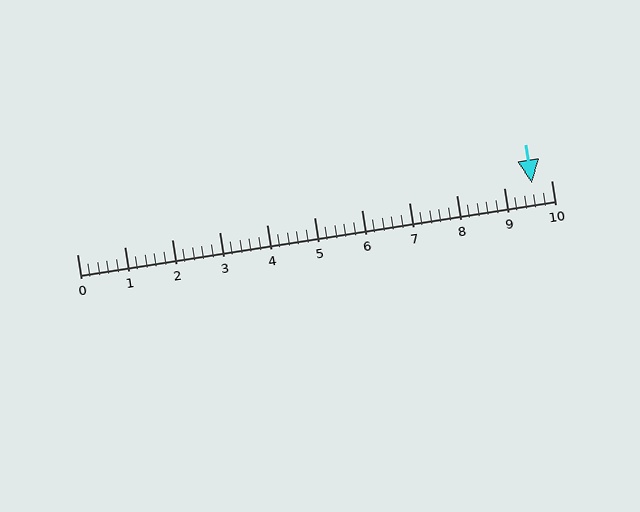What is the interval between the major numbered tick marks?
The major tick marks are spaced 1 units apart.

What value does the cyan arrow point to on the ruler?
The cyan arrow points to approximately 9.6.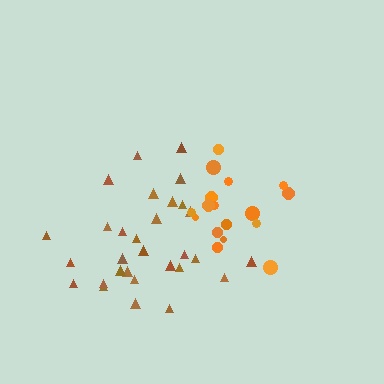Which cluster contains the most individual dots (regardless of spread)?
Brown (30).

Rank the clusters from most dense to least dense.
brown, orange.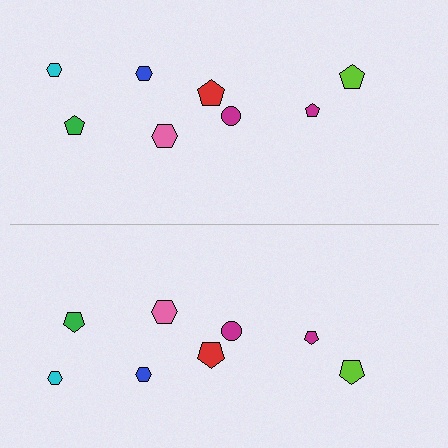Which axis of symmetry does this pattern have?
The pattern has a horizontal axis of symmetry running through the center of the image.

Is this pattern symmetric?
Yes, this pattern has bilateral (reflection) symmetry.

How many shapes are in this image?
There are 16 shapes in this image.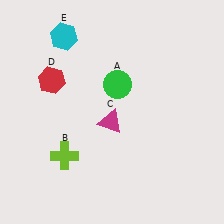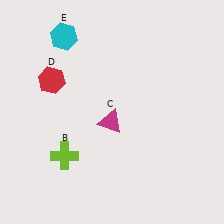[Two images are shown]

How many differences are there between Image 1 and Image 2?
There is 1 difference between the two images.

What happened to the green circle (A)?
The green circle (A) was removed in Image 2. It was in the top-right area of Image 1.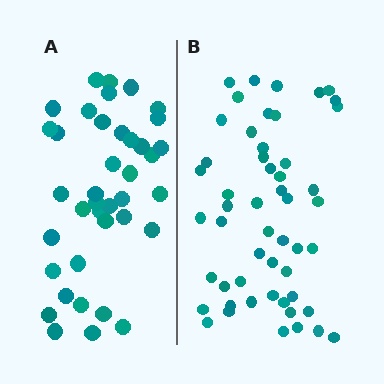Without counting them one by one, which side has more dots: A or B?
Region B (the right region) has more dots.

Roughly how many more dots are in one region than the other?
Region B has approximately 15 more dots than region A.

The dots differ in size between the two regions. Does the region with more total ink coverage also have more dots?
No. Region A has more total ink coverage because its dots are larger, but region B actually contains more individual dots. Total area can be misleading — the number of items is what matters here.